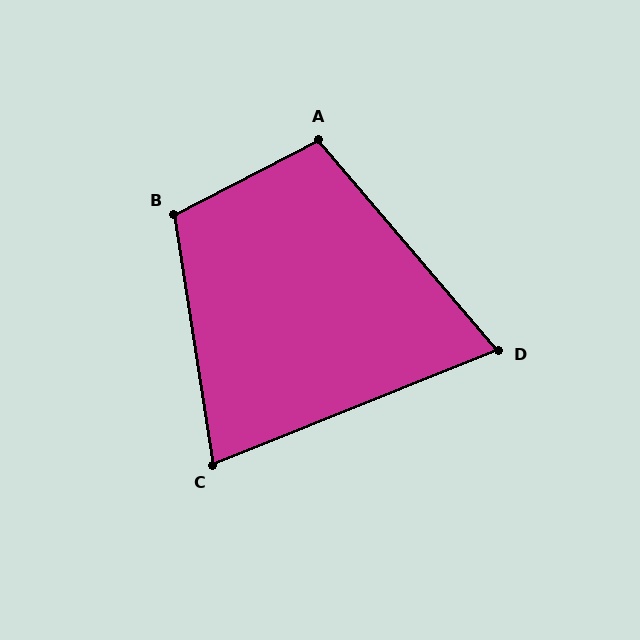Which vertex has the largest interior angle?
B, at approximately 109 degrees.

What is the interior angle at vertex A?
Approximately 103 degrees (obtuse).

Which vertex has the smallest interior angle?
D, at approximately 71 degrees.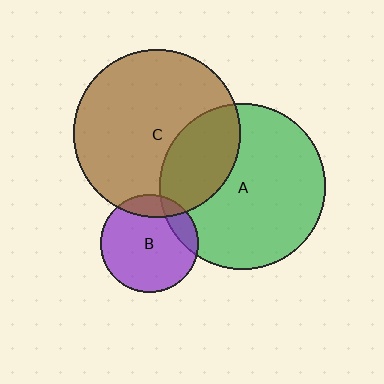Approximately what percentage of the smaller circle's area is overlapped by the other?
Approximately 15%.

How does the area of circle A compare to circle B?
Approximately 2.9 times.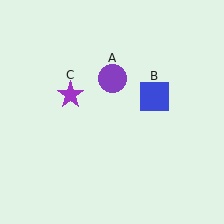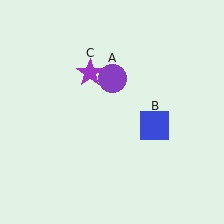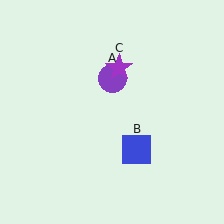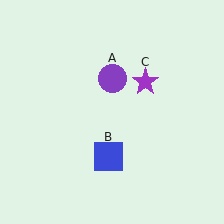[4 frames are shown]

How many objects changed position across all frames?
2 objects changed position: blue square (object B), purple star (object C).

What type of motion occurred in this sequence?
The blue square (object B), purple star (object C) rotated clockwise around the center of the scene.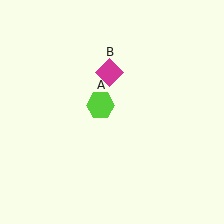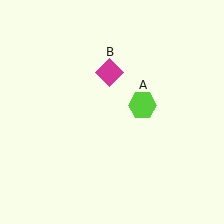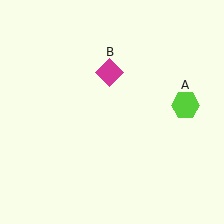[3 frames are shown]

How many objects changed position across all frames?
1 object changed position: lime hexagon (object A).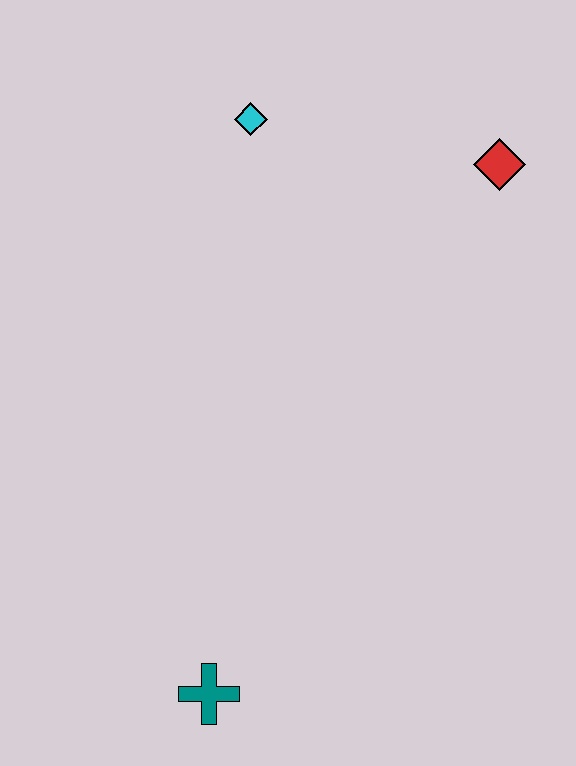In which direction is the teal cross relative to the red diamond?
The teal cross is below the red diamond.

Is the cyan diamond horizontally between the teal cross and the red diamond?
Yes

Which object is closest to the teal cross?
The cyan diamond is closest to the teal cross.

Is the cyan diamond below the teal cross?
No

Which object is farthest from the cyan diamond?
The teal cross is farthest from the cyan diamond.